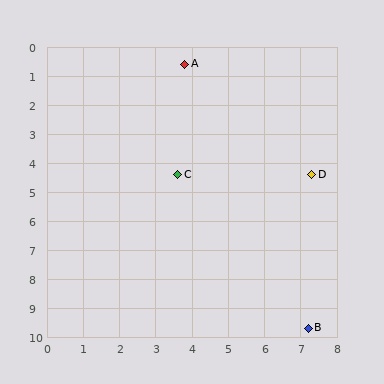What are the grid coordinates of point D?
Point D is at approximately (7.3, 4.4).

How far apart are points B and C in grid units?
Points B and C are about 6.4 grid units apart.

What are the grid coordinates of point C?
Point C is at approximately (3.6, 4.4).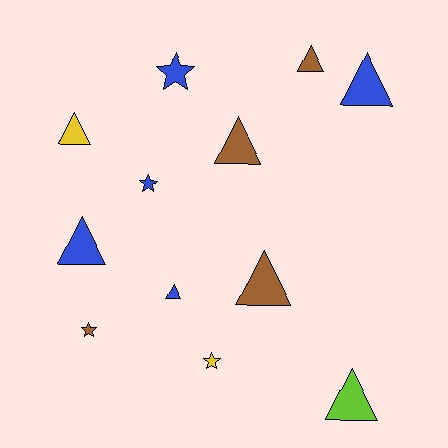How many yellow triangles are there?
There is 1 yellow triangle.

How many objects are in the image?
There are 12 objects.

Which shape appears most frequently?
Triangle, with 8 objects.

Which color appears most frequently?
Blue, with 5 objects.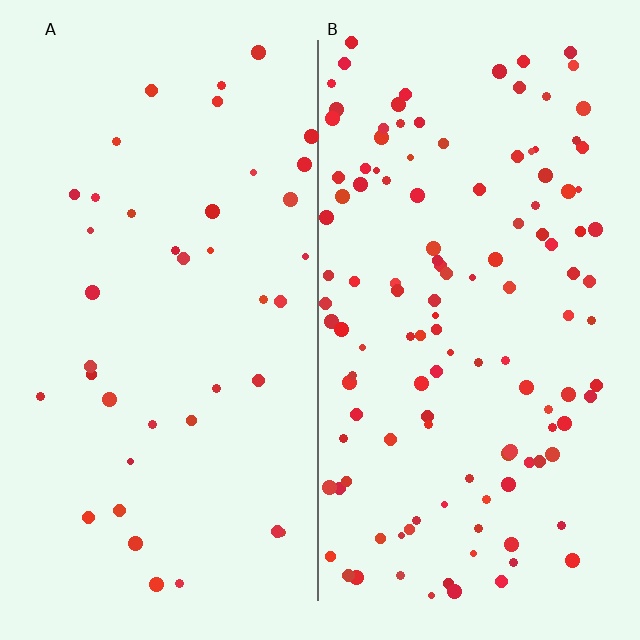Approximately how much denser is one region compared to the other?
Approximately 3.1× — region B over region A.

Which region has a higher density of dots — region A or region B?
B (the right).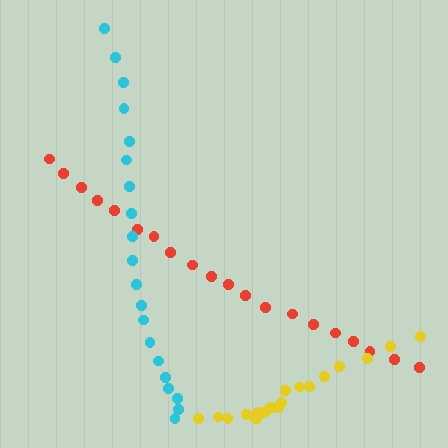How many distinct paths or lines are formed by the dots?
There are 3 distinct paths.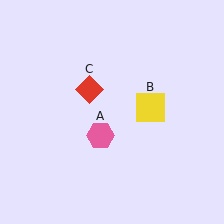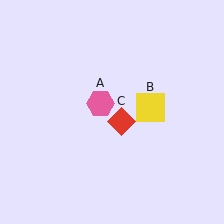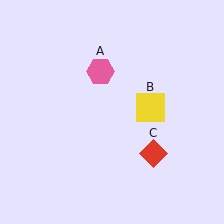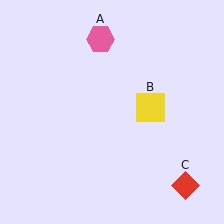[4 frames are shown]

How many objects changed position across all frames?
2 objects changed position: pink hexagon (object A), red diamond (object C).